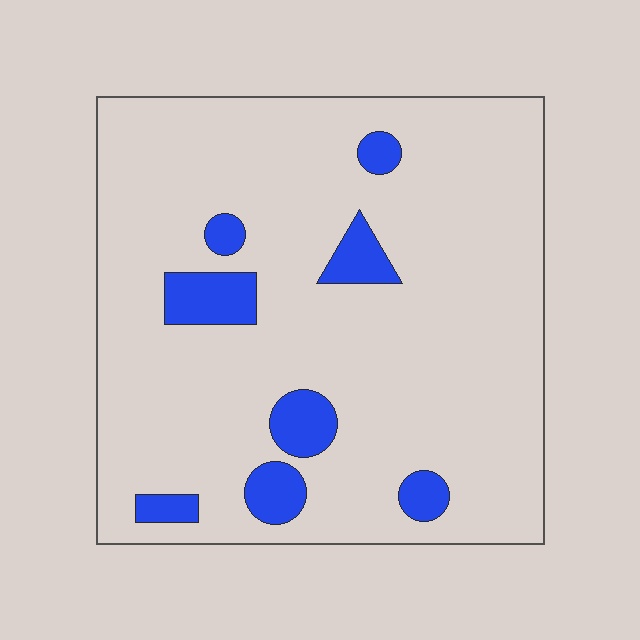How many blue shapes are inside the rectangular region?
8.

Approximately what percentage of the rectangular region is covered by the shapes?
Approximately 10%.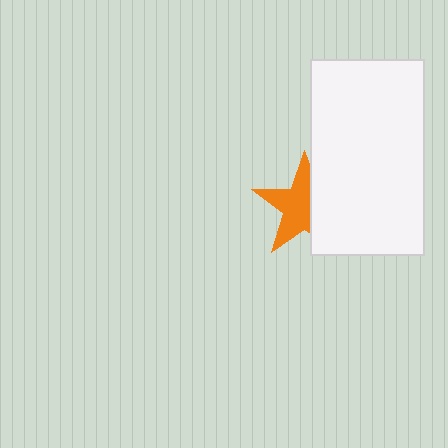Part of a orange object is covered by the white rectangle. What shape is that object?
It is a star.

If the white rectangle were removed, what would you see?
You would see the complete orange star.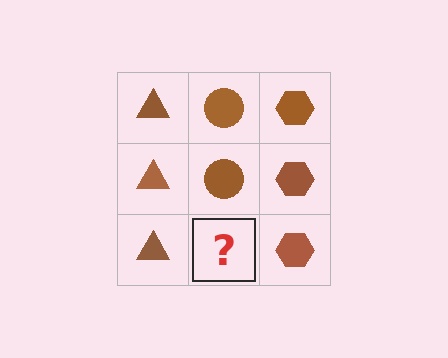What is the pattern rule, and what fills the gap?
The rule is that each column has a consistent shape. The gap should be filled with a brown circle.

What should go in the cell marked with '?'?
The missing cell should contain a brown circle.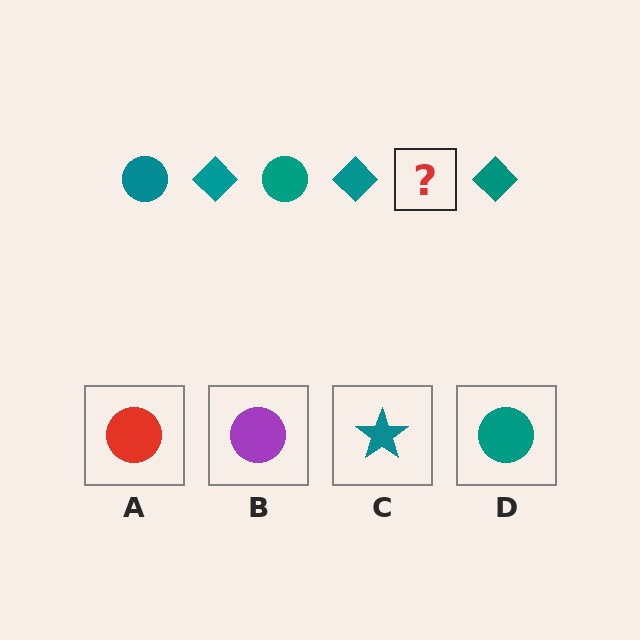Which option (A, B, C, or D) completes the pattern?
D.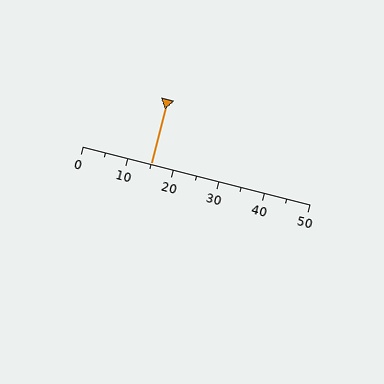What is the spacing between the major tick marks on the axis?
The major ticks are spaced 10 apart.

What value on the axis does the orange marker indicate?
The marker indicates approximately 15.